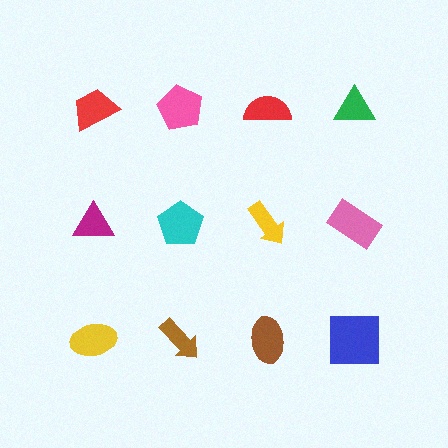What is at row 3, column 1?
A yellow ellipse.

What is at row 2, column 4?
A pink rectangle.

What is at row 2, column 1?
A magenta triangle.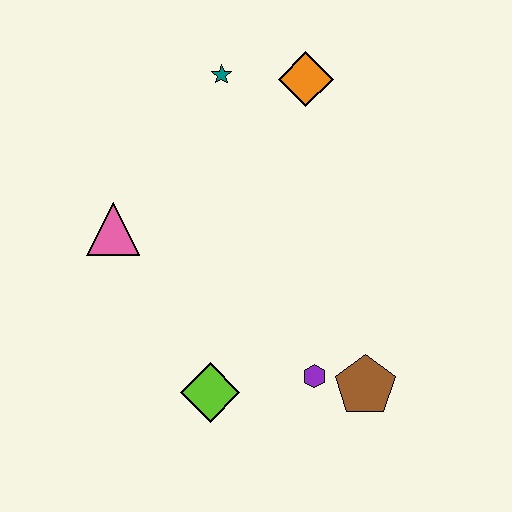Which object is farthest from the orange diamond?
The lime diamond is farthest from the orange diamond.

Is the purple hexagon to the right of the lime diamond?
Yes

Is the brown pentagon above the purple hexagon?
No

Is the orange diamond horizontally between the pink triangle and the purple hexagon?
Yes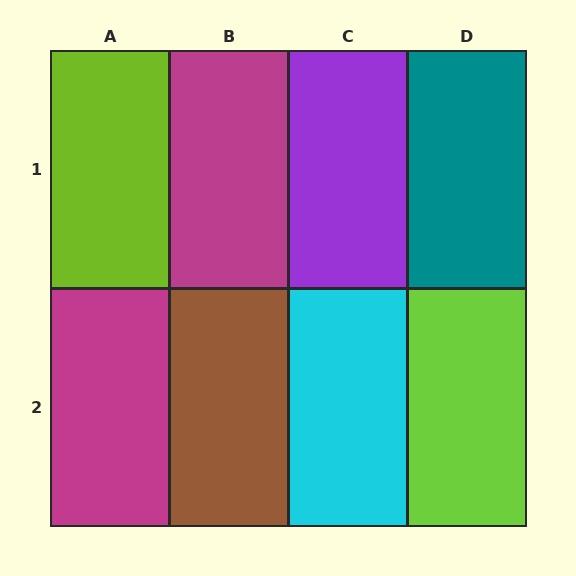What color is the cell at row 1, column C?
Purple.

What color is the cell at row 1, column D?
Teal.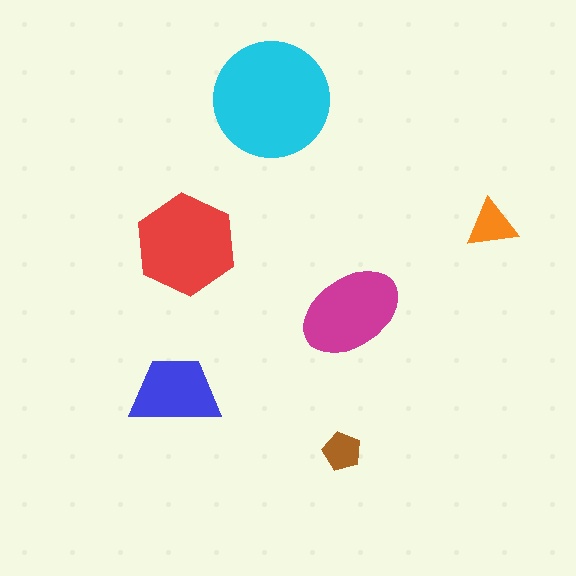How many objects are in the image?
There are 6 objects in the image.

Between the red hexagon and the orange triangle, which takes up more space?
The red hexagon.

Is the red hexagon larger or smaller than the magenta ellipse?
Larger.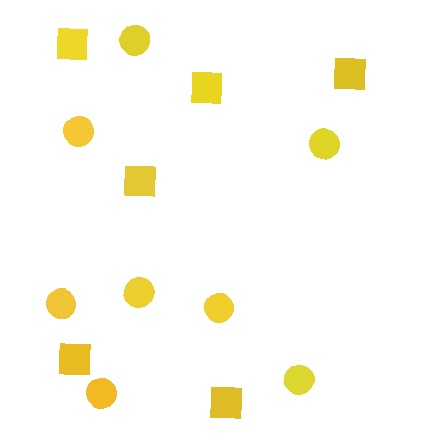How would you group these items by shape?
There are 2 groups: one group of squares (6) and one group of circles (8).